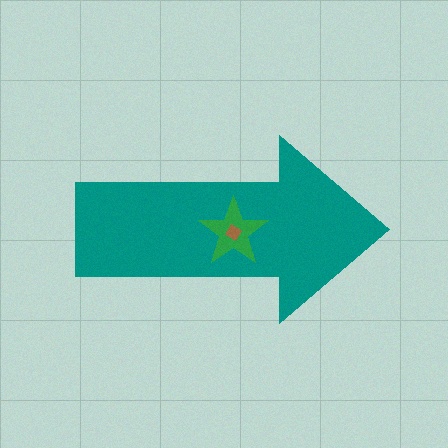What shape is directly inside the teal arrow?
The green star.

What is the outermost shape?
The teal arrow.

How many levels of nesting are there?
3.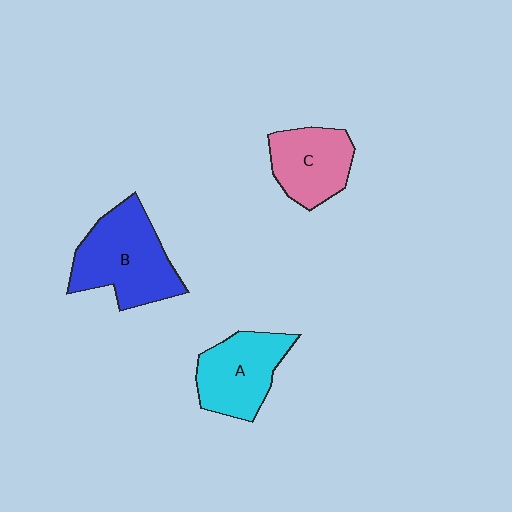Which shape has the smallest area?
Shape C (pink).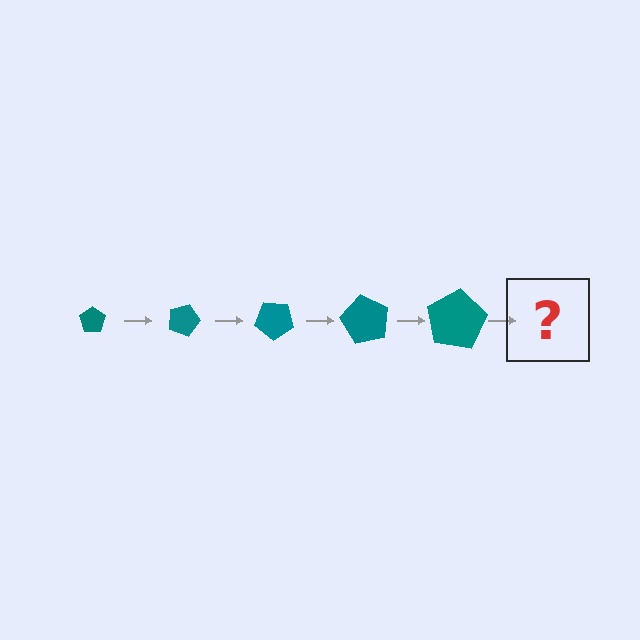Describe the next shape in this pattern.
It should be a pentagon, larger than the previous one and rotated 100 degrees from the start.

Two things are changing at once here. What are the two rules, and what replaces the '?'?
The two rules are that the pentagon grows larger each step and it rotates 20 degrees each step. The '?' should be a pentagon, larger than the previous one and rotated 100 degrees from the start.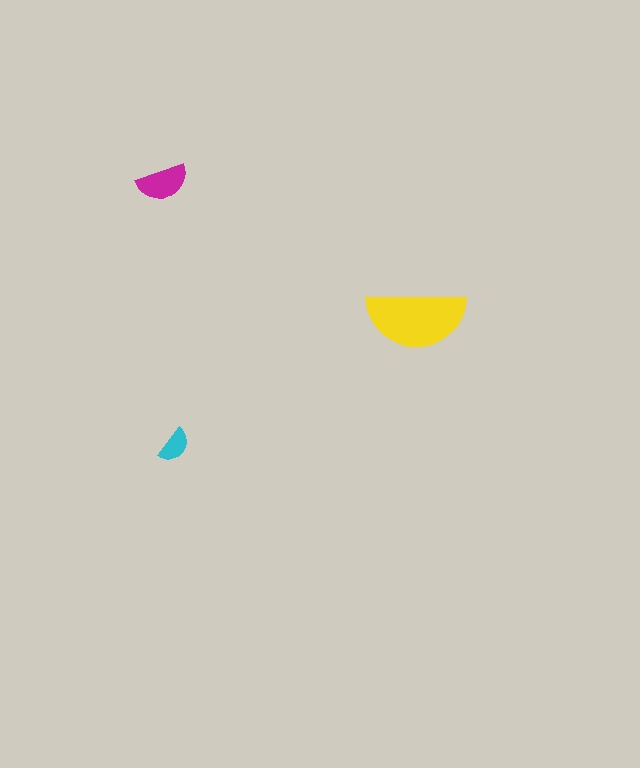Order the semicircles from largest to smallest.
the yellow one, the magenta one, the cyan one.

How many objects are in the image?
There are 3 objects in the image.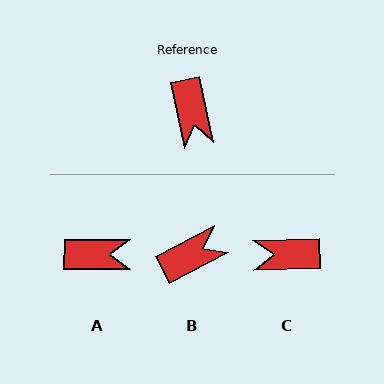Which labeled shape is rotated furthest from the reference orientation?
B, about 106 degrees away.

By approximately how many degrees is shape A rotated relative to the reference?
Approximately 78 degrees counter-clockwise.